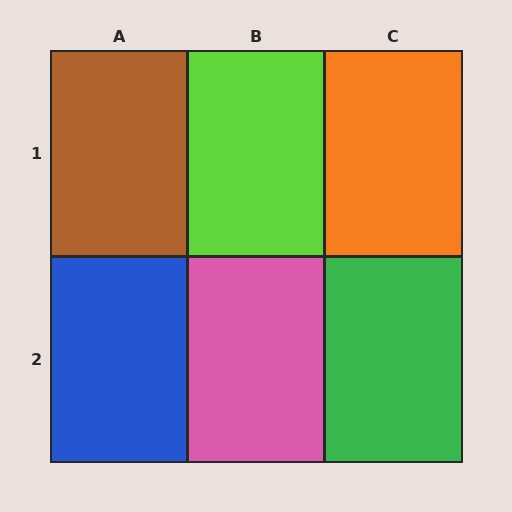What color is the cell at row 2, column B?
Pink.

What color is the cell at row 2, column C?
Green.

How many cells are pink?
1 cell is pink.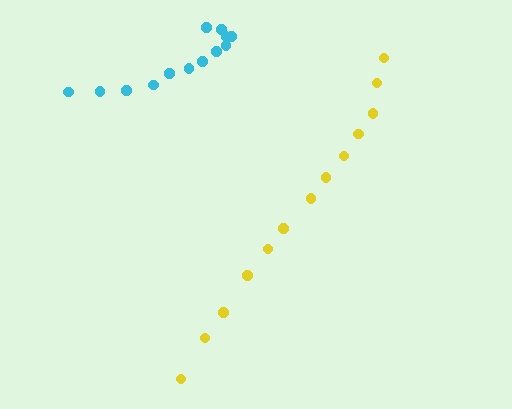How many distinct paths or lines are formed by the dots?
There are 2 distinct paths.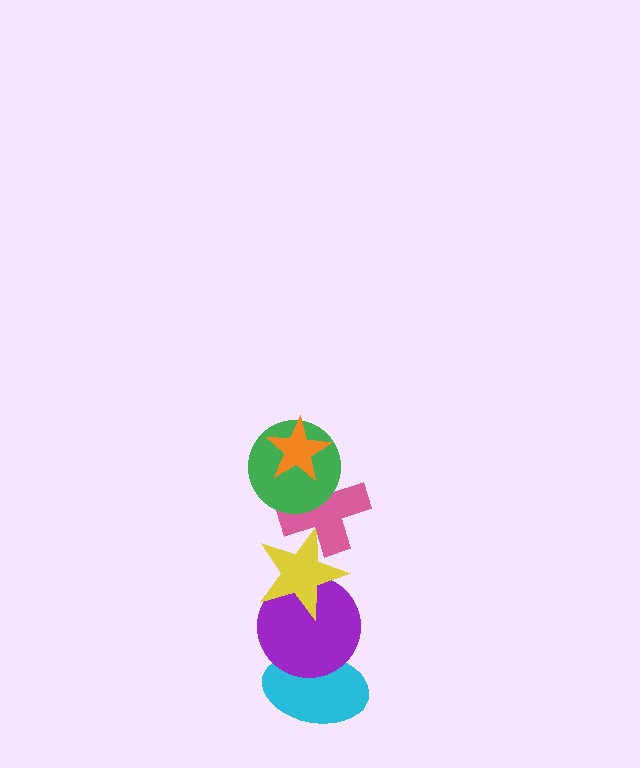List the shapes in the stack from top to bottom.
From top to bottom: the orange star, the green circle, the pink cross, the yellow star, the purple circle, the cyan ellipse.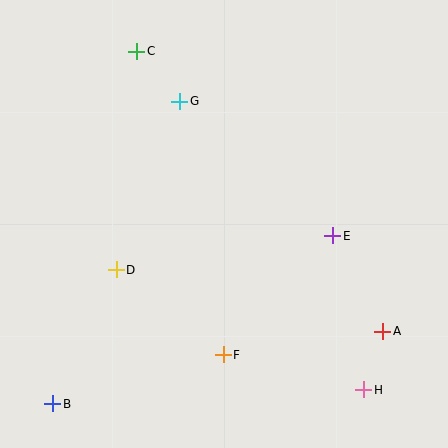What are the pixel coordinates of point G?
Point G is at (180, 101).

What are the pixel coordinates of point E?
Point E is at (333, 236).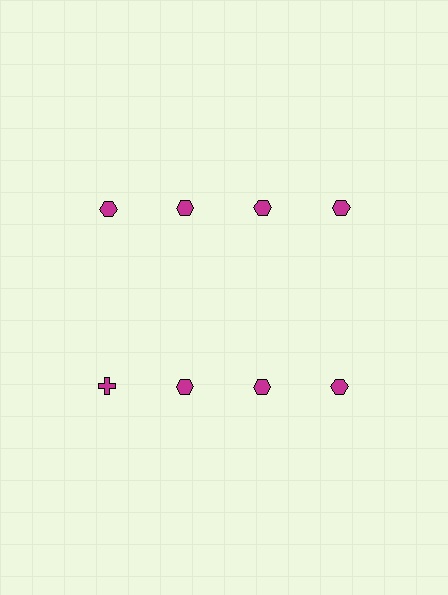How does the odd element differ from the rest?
It has a different shape: cross instead of hexagon.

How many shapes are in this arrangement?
There are 8 shapes arranged in a grid pattern.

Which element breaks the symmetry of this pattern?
The magenta cross in the second row, leftmost column breaks the symmetry. All other shapes are magenta hexagons.